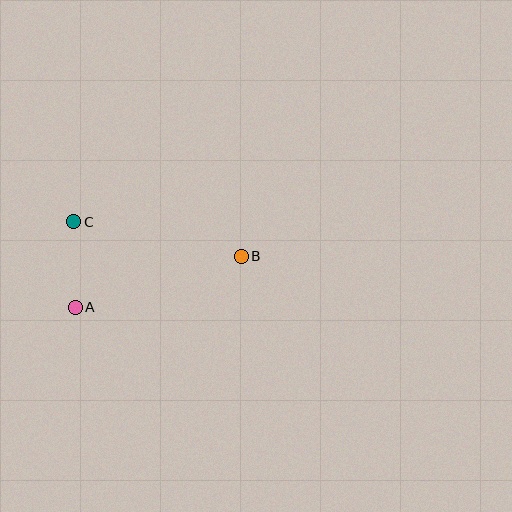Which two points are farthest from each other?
Points A and B are farthest from each other.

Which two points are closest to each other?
Points A and C are closest to each other.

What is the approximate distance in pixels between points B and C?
The distance between B and C is approximately 171 pixels.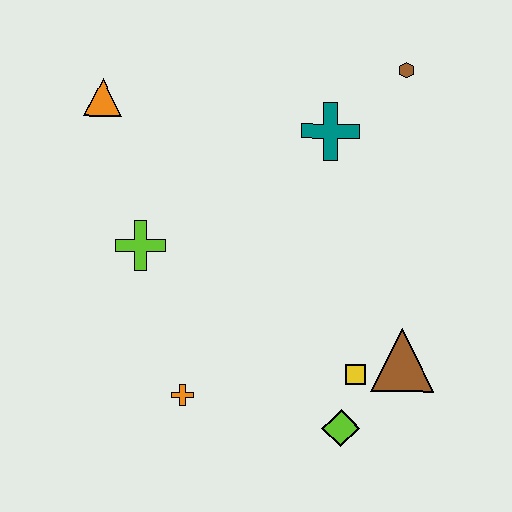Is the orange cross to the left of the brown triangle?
Yes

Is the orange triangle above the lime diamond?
Yes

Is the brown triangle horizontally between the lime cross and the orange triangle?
No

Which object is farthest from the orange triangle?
The lime diamond is farthest from the orange triangle.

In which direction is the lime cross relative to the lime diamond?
The lime cross is to the left of the lime diamond.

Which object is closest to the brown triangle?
The yellow square is closest to the brown triangle.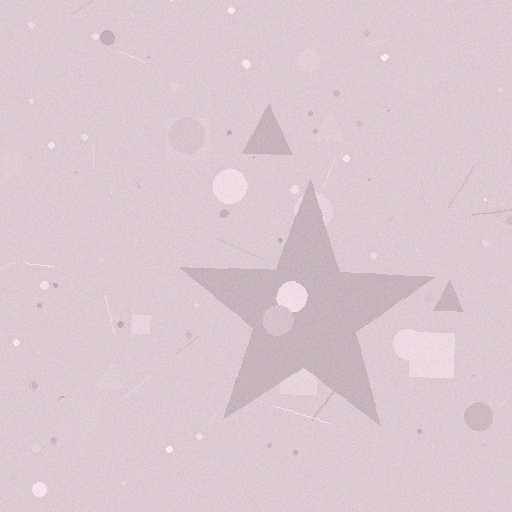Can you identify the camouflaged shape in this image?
The camouflaged shape is a star.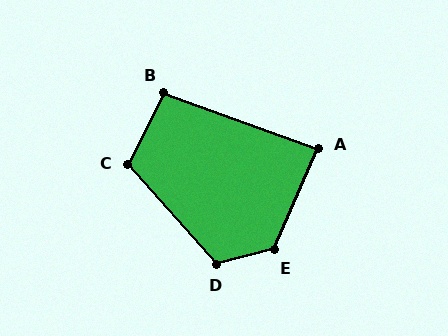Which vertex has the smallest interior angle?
A, at approximately 86 degrees.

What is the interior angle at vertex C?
Approximately 112 degrees (obtuse).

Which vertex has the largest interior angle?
E, at approximately 127 degrees.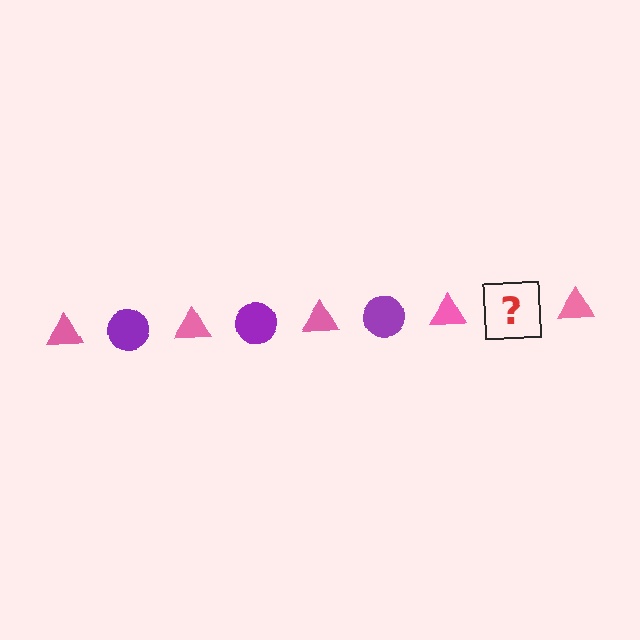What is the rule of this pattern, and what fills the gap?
The rule is that the pattern alternates between pink triangle and purple circle. The gap should be filled with a purple circle.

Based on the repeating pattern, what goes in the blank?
The blank should be a purple circle.